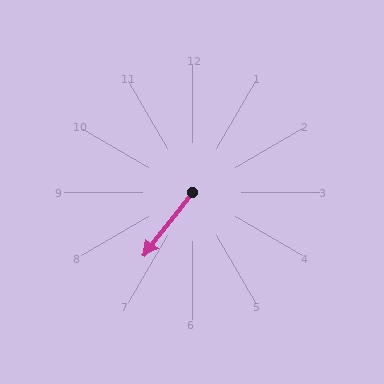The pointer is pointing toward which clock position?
Roughly 7 o'clock.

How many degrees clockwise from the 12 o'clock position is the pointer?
Approximately 218 degrees.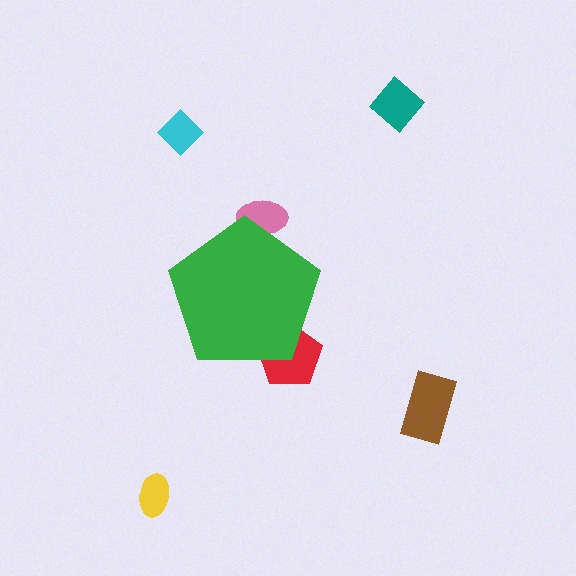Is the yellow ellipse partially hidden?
No, the yellow ellipse is fully visible.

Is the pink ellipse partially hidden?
Yes, the pink ellipse is partially hidden behind the green pentagon.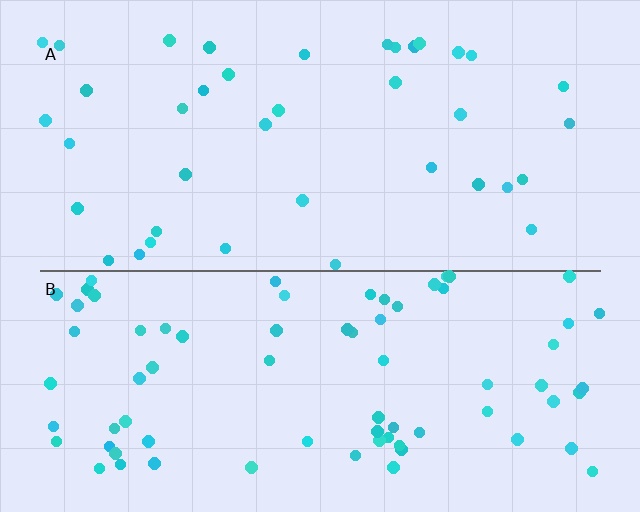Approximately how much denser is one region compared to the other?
Approximately 1.9× — region B over region A.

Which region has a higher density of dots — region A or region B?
B (the bottom).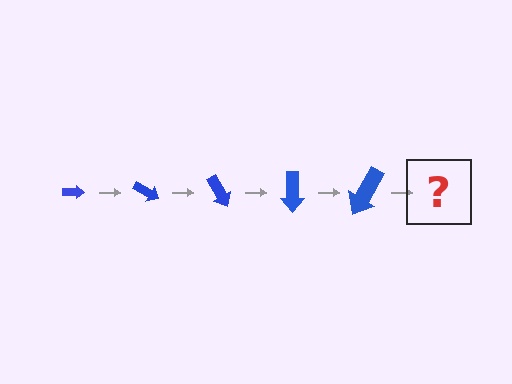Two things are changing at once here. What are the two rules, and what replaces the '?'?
The two rules are that the arrow grows larger each step and it rotates 30 degrees each step. The '?' should be an arrow, larger than the previous one and rotated 150 degrees from the start.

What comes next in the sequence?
The next element should be an arrow, larger than the previous one and rotated 150 degrees from the start.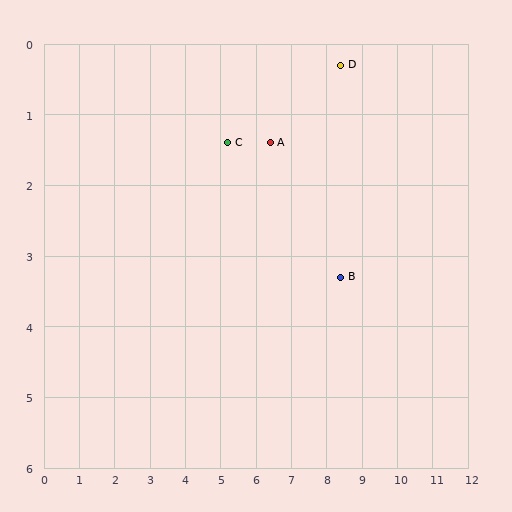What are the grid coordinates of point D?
Point D is at approximately (8.4, 0.3).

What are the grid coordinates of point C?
Point C is at approximately (5.2, 1.4).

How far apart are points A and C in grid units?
Points A and C are about 1.2 grid units apart.